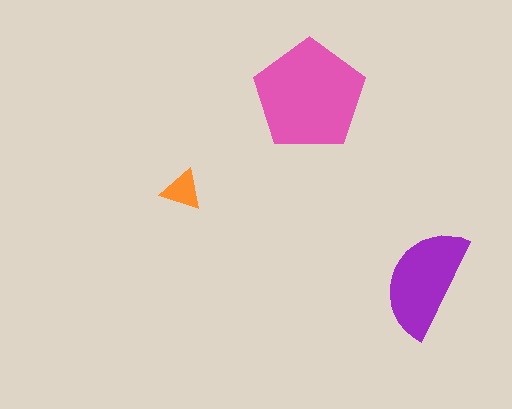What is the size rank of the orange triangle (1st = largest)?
3rd.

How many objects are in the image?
There are 3 objects in the image.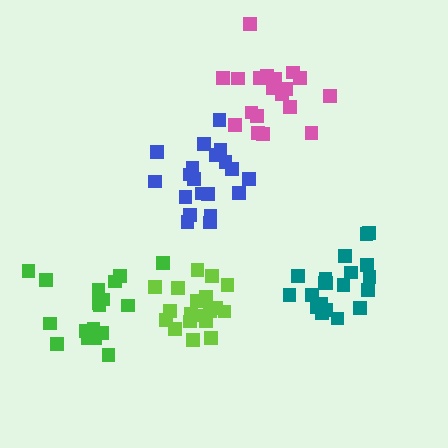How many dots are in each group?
Group 1: 20 dots, Group 2: 19 dots, Group 3: 19 dots, Group 4: 20 dots, Group 5: 19 dots (97 total).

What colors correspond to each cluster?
The clusters are colored: teal, lime, pink, blue, green.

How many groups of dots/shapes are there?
There are 5 groups.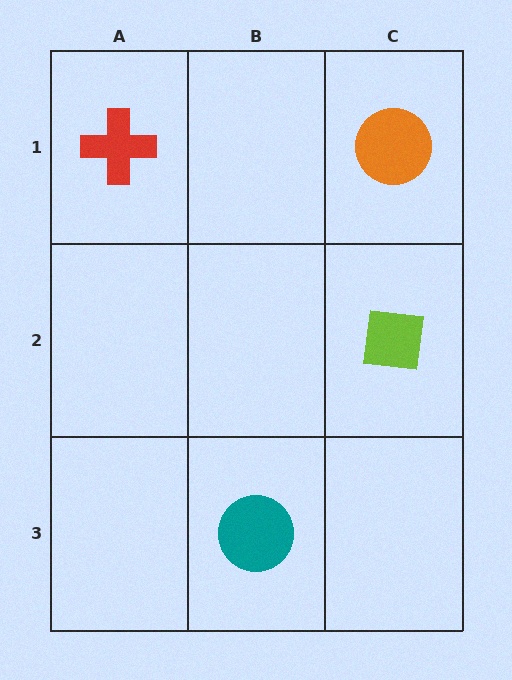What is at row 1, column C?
An orange circle.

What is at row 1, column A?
A red cross.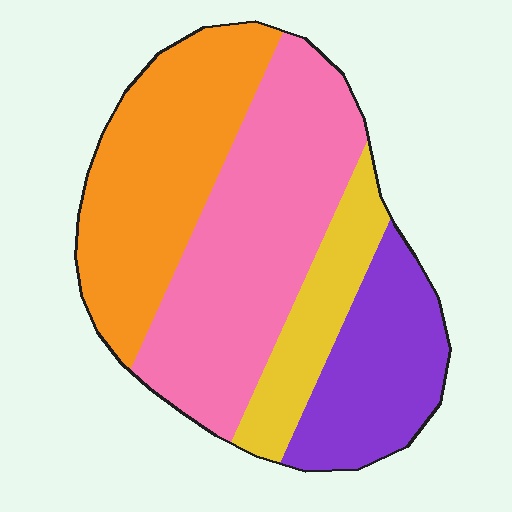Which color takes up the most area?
Pink, at roughly 40%.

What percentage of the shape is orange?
Orange takes up about one third (1/3) of the shape.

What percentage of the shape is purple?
Purple takes up about one fifth (1/5) of the shape.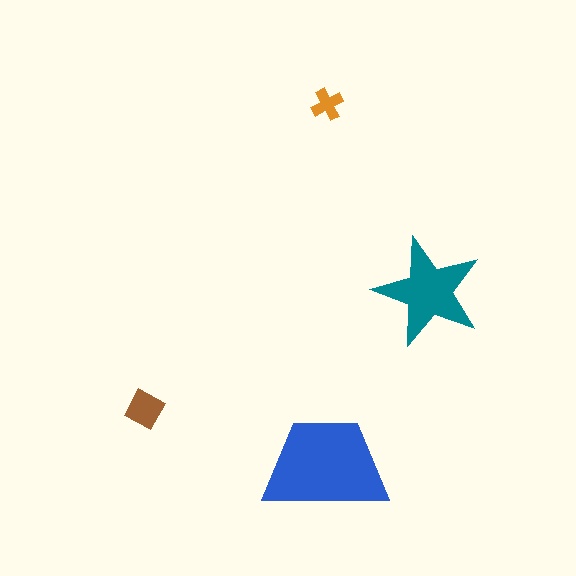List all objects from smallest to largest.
The orange cross, the brown diamond, the teal star, the blue trapezoid.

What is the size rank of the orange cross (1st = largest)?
4th.